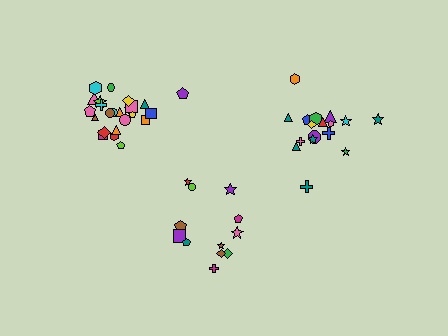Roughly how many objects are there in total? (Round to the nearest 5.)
Roughly 55 objects in total.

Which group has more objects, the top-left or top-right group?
The top-left group.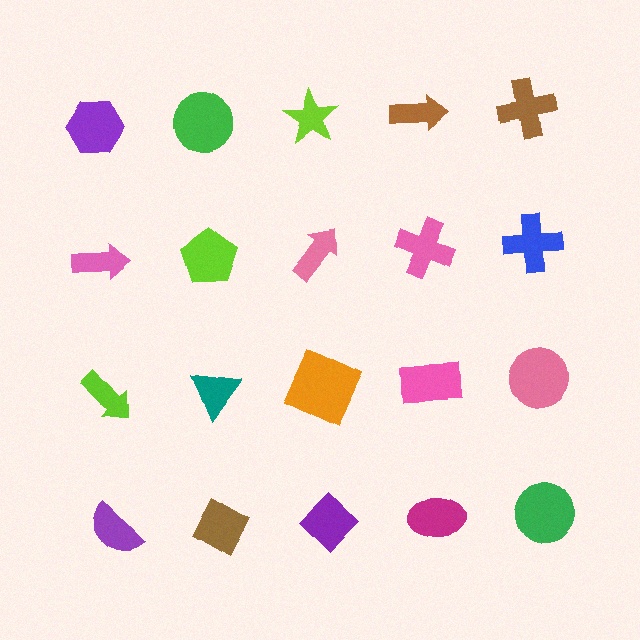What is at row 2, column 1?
A pink arrow.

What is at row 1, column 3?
A lime star.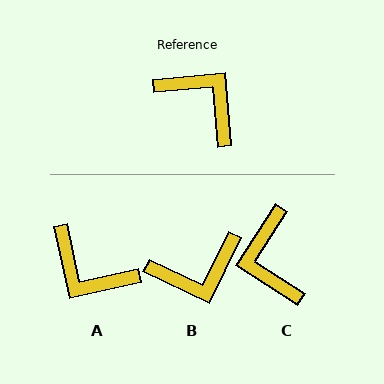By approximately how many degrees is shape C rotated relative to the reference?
Approximately 142 degrees counter-clockwise.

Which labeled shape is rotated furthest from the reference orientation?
A, about 173 degrees away.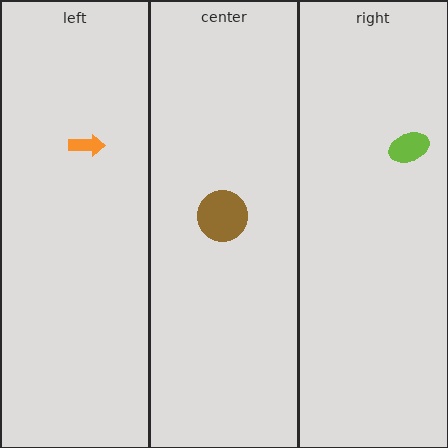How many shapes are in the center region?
1.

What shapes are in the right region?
The lime ellipse.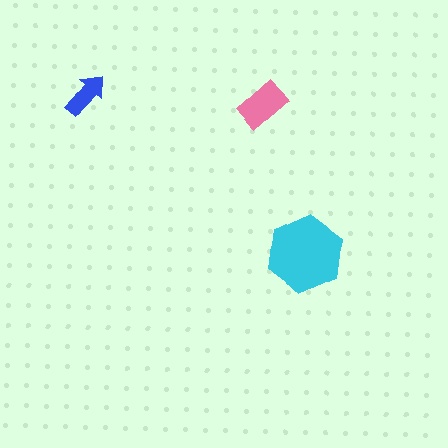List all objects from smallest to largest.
The blue arrow, the pink rectangle, the cyan hexagon.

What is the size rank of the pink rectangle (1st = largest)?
2nd.